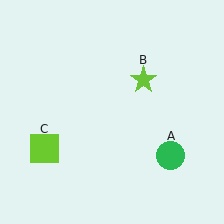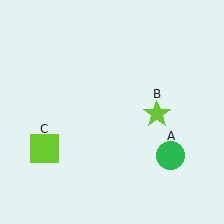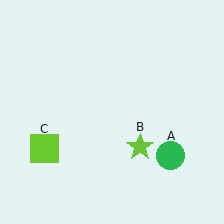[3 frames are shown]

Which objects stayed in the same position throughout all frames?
Green circle (object A) and lime square (object C) remained stationary.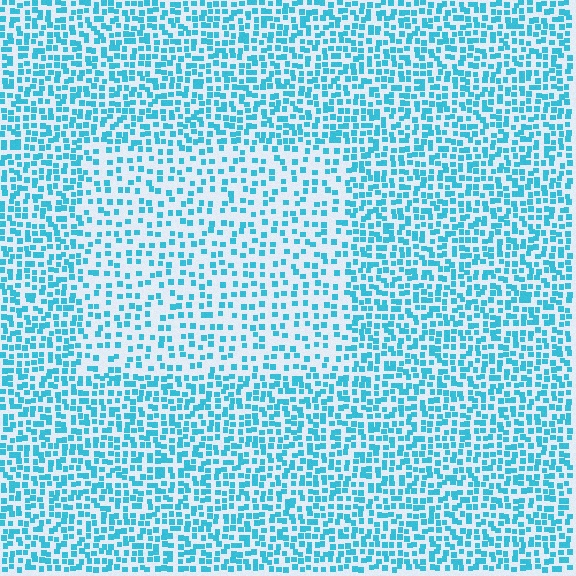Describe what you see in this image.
The image contains small cyan elements arranged at two different densities. A rectangle-shaped region is visible where the elements are less densely packed than the surrounding area.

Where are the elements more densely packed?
The elements are more densely packed outside the rectangle boundary.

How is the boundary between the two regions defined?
The boundary is defined by a change in element density (approximately 1.8x ratio). All elements are the same color, size, and shape.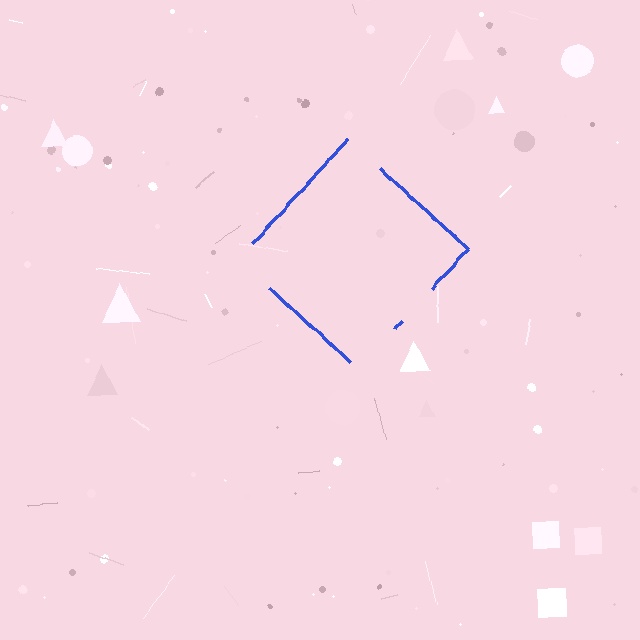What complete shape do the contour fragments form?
The contour fragments form a diamond.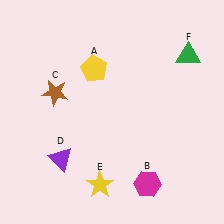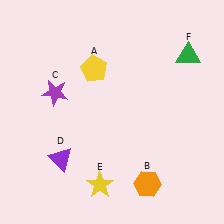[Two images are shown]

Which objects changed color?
B changed from magenta to orange. C changed from brown to purple.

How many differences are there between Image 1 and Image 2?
There are 2 differences between the two images.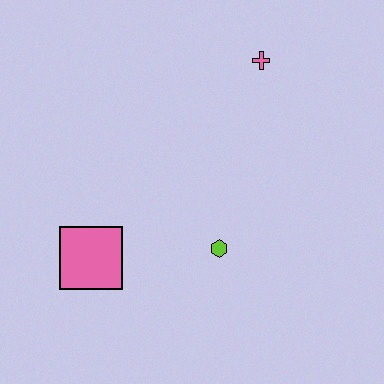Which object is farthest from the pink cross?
The pink square is farthest from the pink cross.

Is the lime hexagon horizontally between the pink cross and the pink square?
Yes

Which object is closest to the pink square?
The lime hexagon is closest to the pink square.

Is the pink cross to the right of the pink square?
Yes